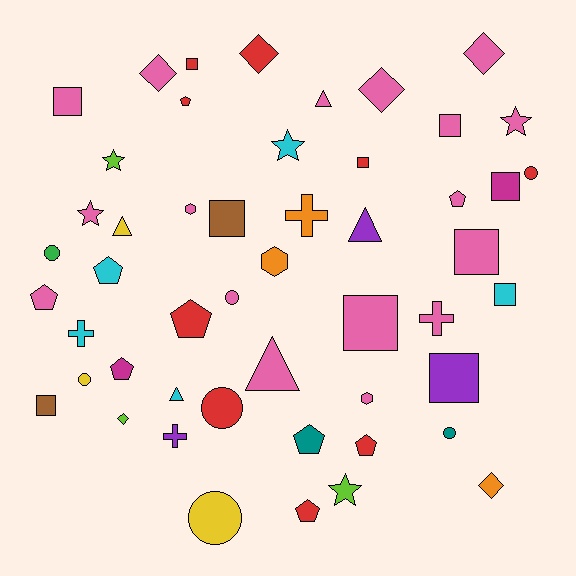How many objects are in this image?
There are 50 objects.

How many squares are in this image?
There are 11 squares.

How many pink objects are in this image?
There are 17 pink objects.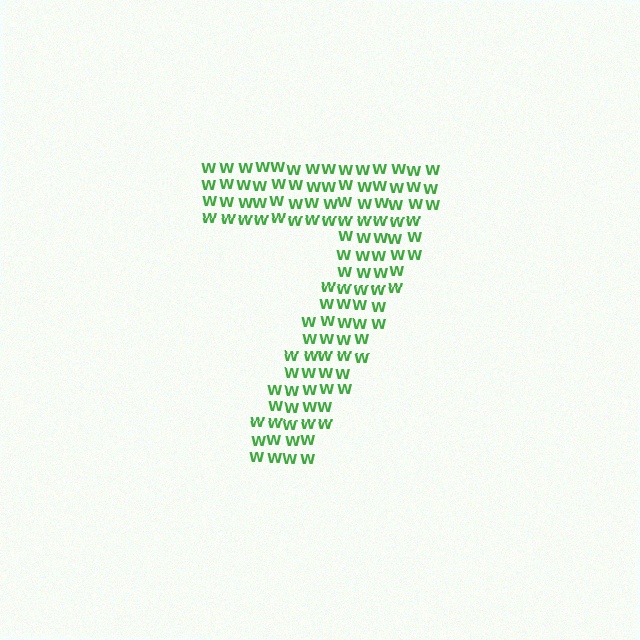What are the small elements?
The small elements are letter W's.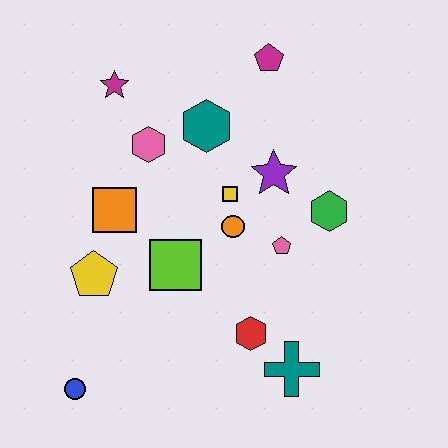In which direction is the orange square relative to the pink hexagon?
The orange square is below the pink hexagon.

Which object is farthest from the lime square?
The magenta pentagon is farthest from the lime square.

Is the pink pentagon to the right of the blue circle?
Yes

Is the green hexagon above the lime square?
Yes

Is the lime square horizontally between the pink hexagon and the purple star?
Yes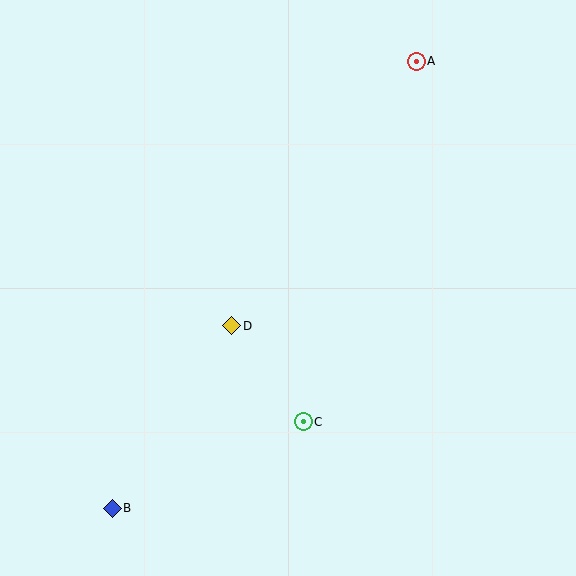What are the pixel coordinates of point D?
Point D is at (232, 326).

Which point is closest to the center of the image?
Point D at (232, 326) is closest to the center.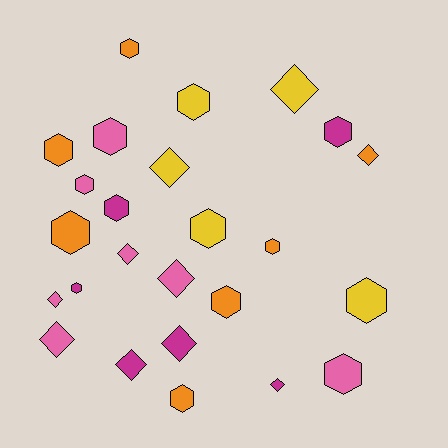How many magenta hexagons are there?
There are 3 magenta hexagons.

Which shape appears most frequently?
Hexagon, with 15 objects.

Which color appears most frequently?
Pink, with 7 objects.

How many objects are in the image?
There are 25 objects.